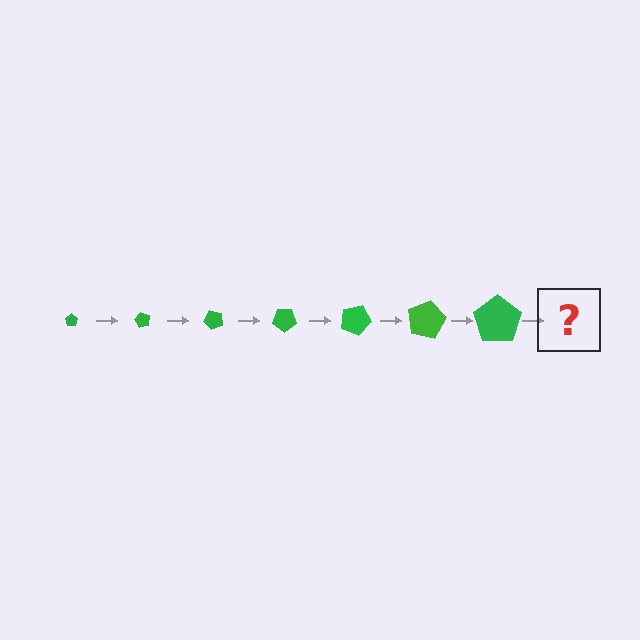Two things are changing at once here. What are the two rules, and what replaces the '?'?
The two rules are that the pentagon grows larger each step and it rotates 60 degrees each step. The '?' should be a pentagon, larger than the previous one and rotated 420 degrees from the start.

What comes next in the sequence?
The next element should be a pentagon, larger than the previous one and rotated 420 degrees from the start.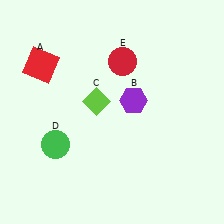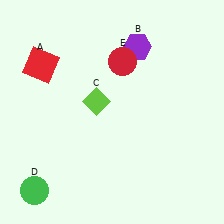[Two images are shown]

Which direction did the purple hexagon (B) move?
The purple hexagon (B) moved up.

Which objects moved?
The objects that moved are: the purple hexagon (B), the green circle (D).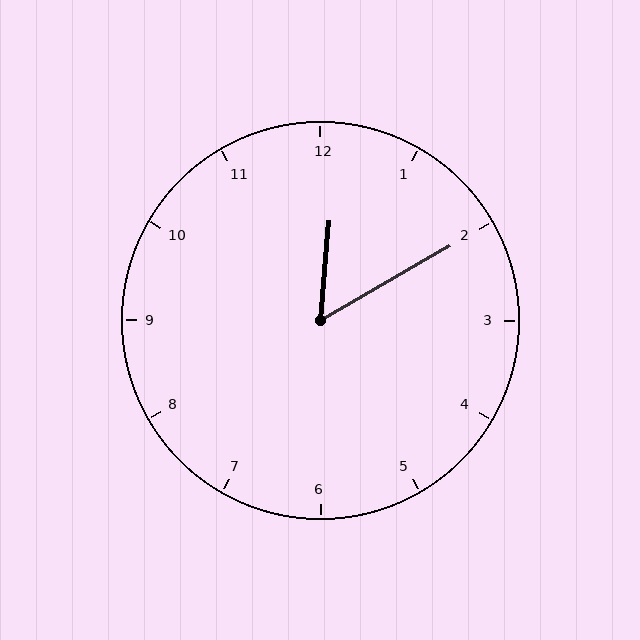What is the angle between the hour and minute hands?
Approximately 55 degrees.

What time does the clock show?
12:10.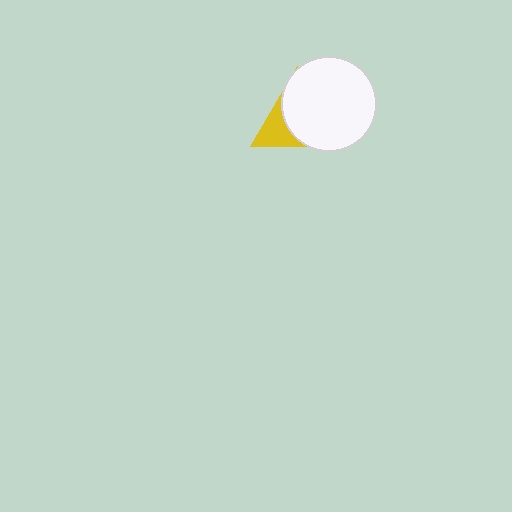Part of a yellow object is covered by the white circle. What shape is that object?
It is a triangle.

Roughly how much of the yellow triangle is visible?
A small part of it is visible (roughly 31%).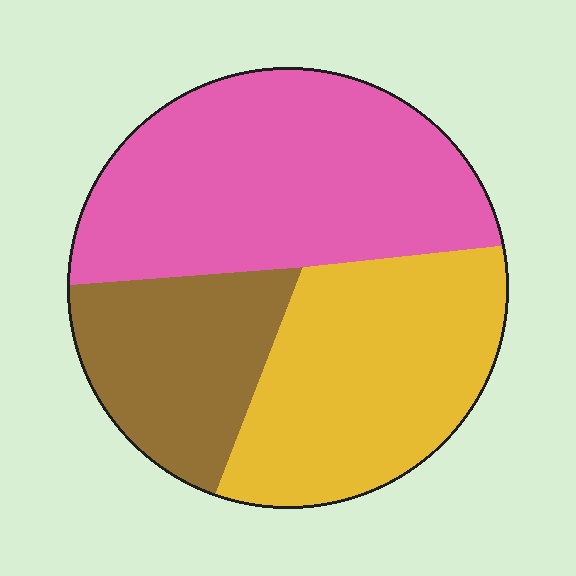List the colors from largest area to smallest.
From largest to smallest: pink, yellow, brown.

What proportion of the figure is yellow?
Yellow takes up between a quarter and a half of the figure.